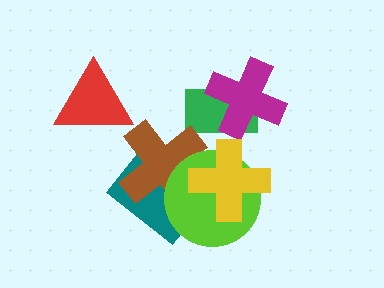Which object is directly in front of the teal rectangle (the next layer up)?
The brown cross is directly in front of the teal rectangle.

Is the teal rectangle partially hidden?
Yes, it is partially covered by another shape.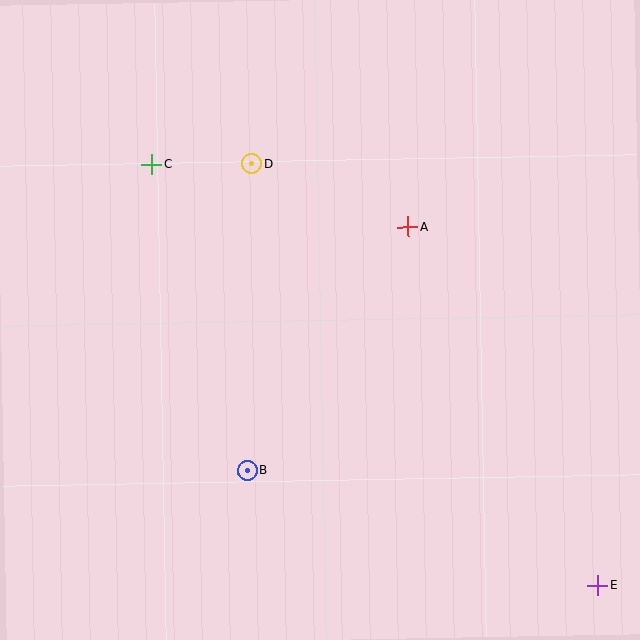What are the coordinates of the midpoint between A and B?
The midpoint between A and B is at (328, 349).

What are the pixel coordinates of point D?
Point D is at (252, 164).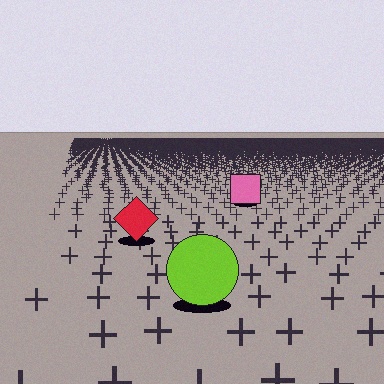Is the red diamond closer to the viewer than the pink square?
Yes. The red diamond is closer — you can tell from the texture gradient: the ground texture is coarser near it.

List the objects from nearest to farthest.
From nearest to farthest: the lime circle, the red diamond, the pink square.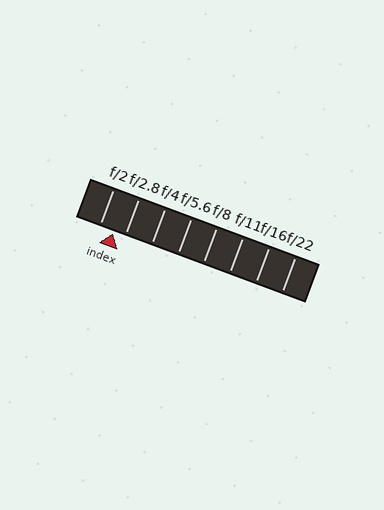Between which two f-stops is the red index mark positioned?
The index mark is between f/2 and f/2.8.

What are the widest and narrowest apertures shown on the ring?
The widest aperture shown is f/2 and the narrowest is f/22.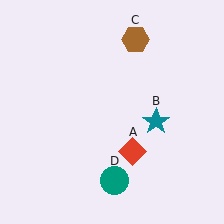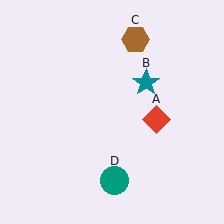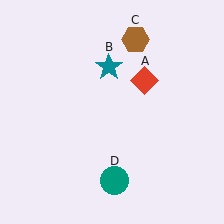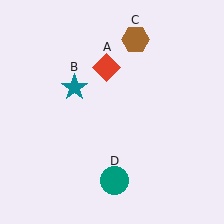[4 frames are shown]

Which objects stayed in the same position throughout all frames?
Brown hexagon (object C) and teal circle (object D) remained stationary.